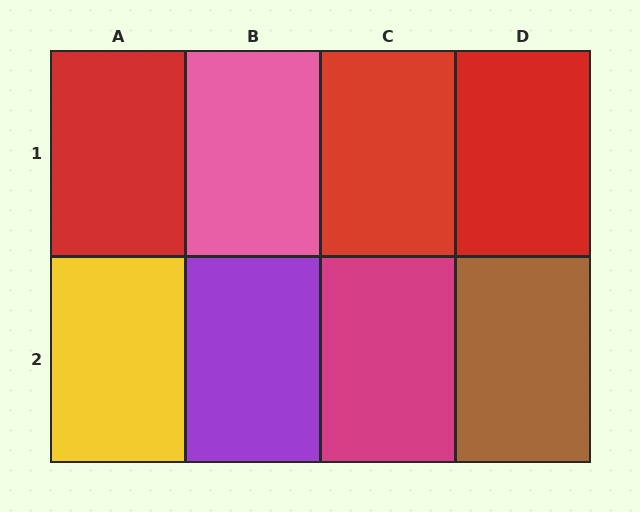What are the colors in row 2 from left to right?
Yellow, purple, magenta, brown.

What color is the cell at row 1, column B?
Pink.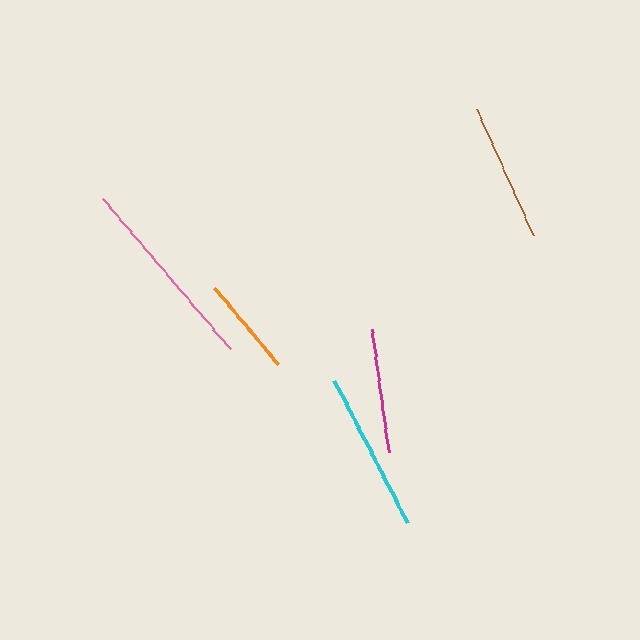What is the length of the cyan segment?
The cyan segment is approximately 159 pixels long.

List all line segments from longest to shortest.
From longest to shortest: pink, cyan, brown, magenta, orange.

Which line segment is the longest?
The pink line is the longest at approximately 198 pixels.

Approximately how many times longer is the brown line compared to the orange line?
The brown line is approximately 1.4 times the length of the orange line.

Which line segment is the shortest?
The orange line is the shortest at approximately 100 pixels.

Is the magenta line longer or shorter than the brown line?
The brown line is longer than the magenta line.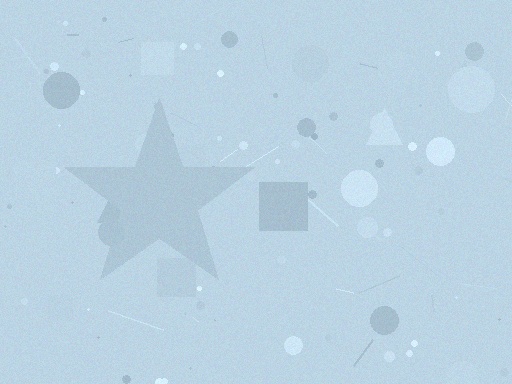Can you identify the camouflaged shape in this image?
The camouflaged shape is a star.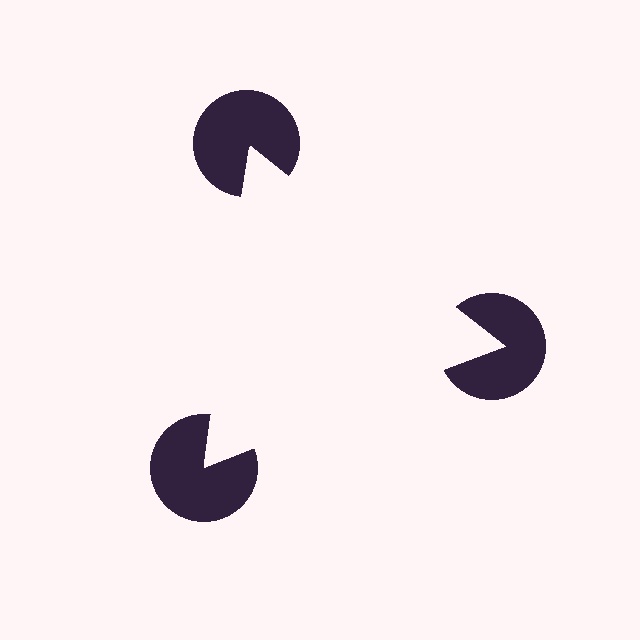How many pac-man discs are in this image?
There are 3 — one at each vertex of the illusory triangle.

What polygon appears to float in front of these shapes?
An illusory triangle — its edges are inferred from the aligned wedge cuts in the pac-man discs, not physically drawn.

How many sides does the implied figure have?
3 sides.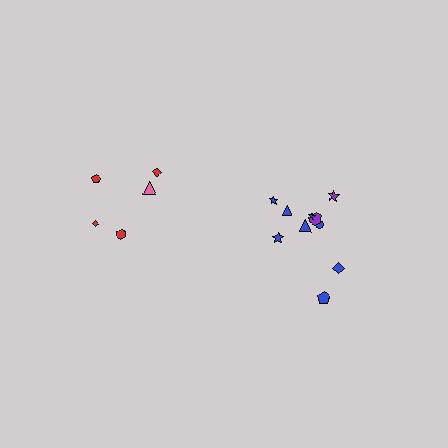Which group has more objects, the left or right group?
The right group.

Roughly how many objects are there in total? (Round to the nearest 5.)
Roughly 15 objects in total.